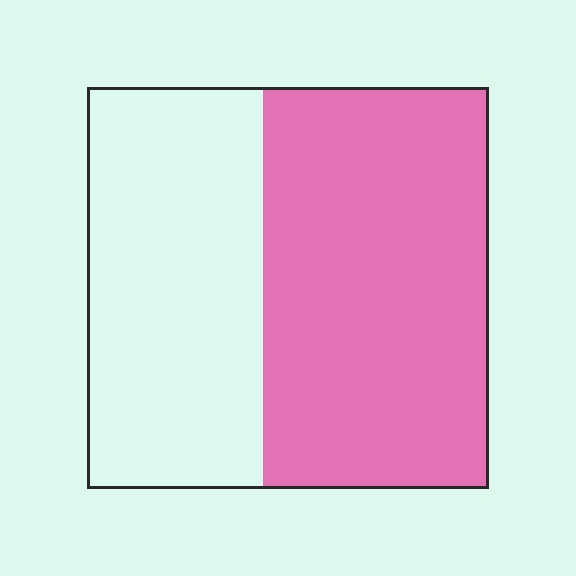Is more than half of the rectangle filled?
Yes.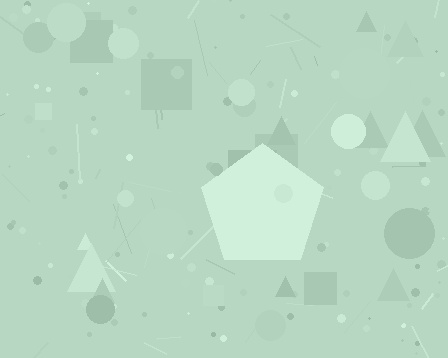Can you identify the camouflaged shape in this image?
The camouflaged shape is a pentagon.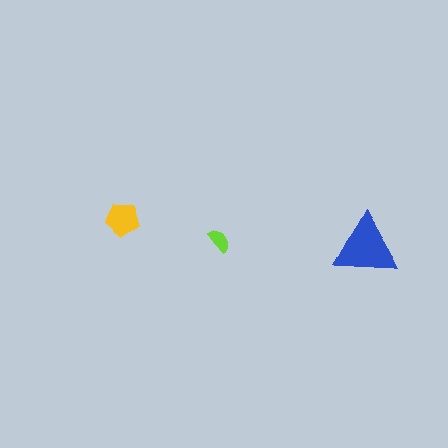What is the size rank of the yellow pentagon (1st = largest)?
2nd.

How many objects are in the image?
There are 3 objects in the image.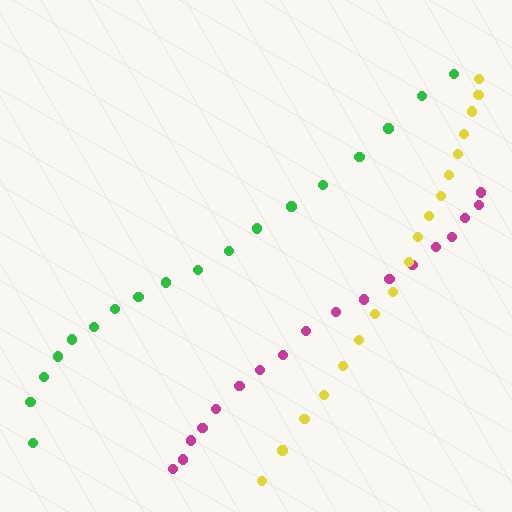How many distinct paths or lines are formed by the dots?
There are 3 distinct paths.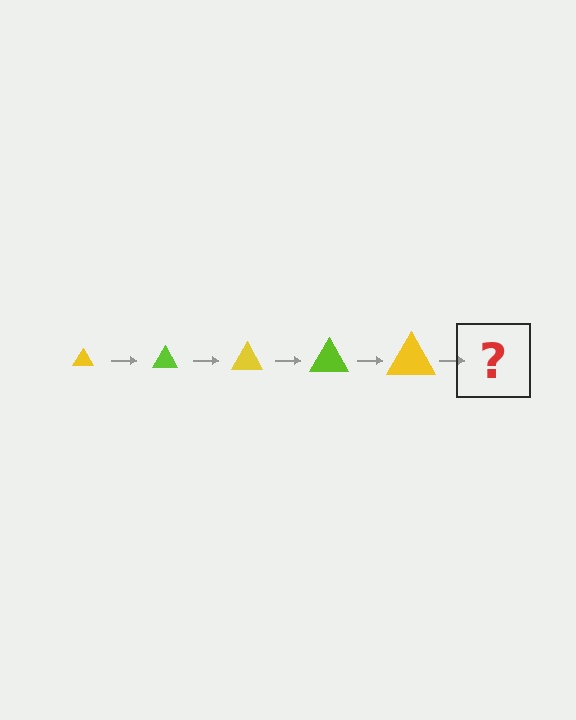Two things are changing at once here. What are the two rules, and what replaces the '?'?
The two rules are that the triangle grows larger each step and the color cycles through yellow and lime. The '?' should be a lime triangle, larger than the previous one.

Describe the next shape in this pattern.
It should be a lime triangle, larger than the previous one.